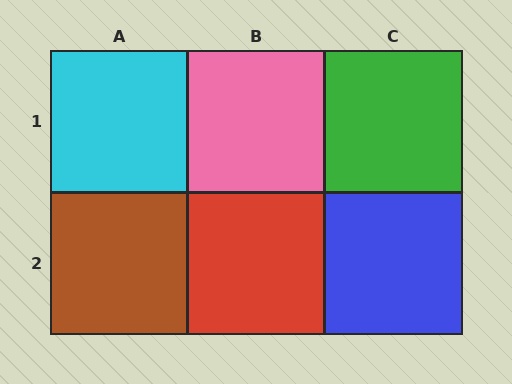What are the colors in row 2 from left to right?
Brown, red, blue.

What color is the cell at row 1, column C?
Green.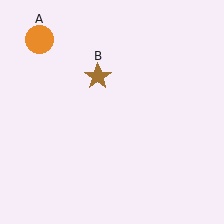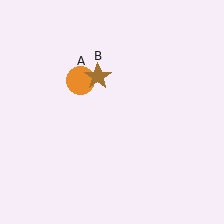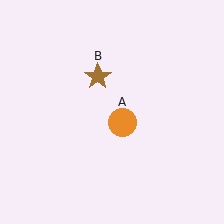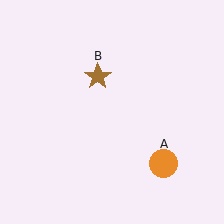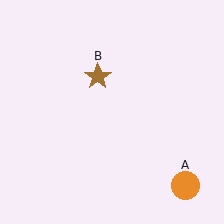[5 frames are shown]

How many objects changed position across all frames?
1 object changed position: orange circle (object A).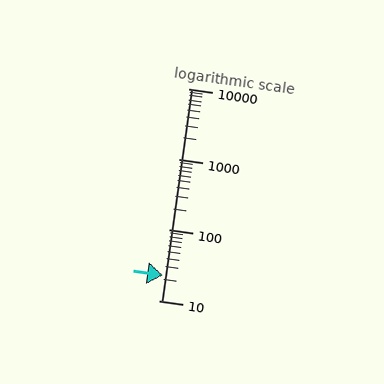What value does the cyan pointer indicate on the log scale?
The pointer indicates approximately 23.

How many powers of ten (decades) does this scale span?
The scale spans 3 decades, from 10 to 10000.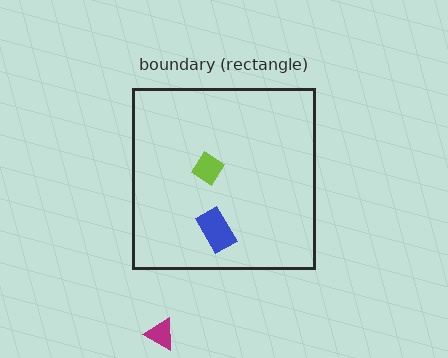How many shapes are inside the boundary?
2 inside, 1 outside.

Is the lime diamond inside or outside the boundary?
Inside.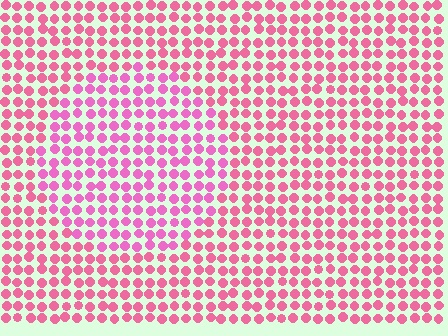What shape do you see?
I see a circle.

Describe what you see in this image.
The image is filled with small pink elements in a uniform arrangement. A circle-shaped region is visible where the elements are tinted to a slightly different hue, forming a subtle color boundary.